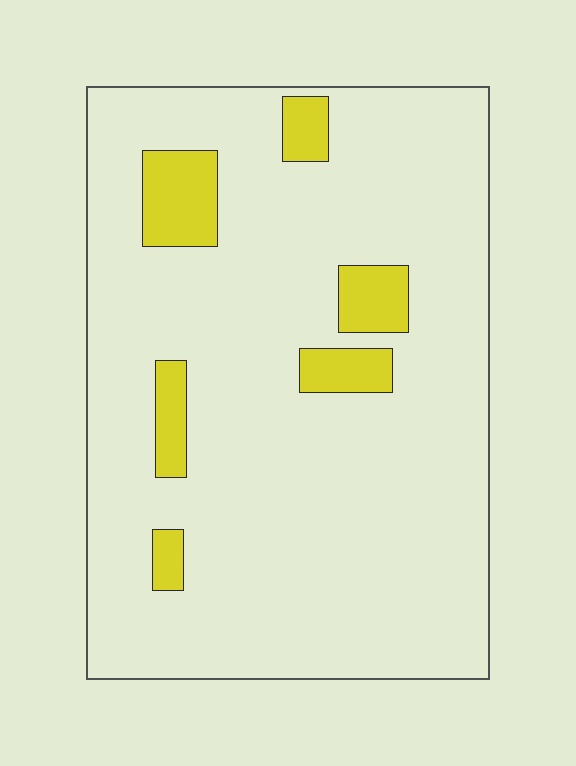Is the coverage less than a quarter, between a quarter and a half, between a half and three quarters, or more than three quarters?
Less than a quarter.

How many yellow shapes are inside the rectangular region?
6.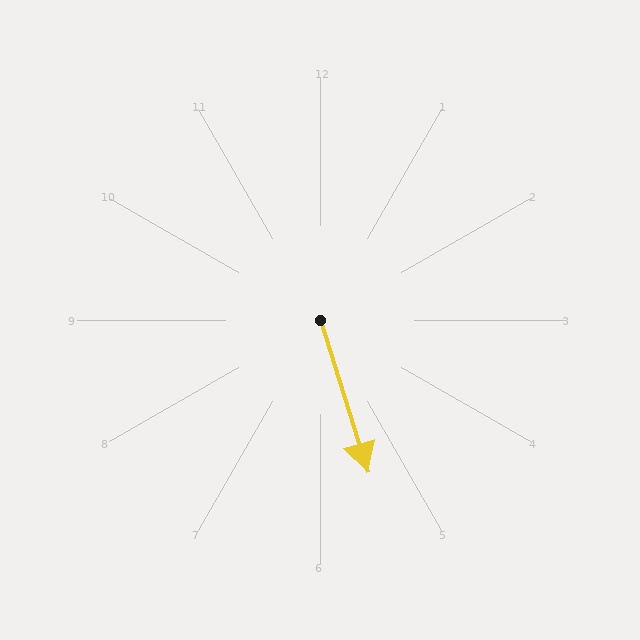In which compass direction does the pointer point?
South.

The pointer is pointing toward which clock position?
Roughly 5 o'clock.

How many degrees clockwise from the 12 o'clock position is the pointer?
Approximately 163 degrees.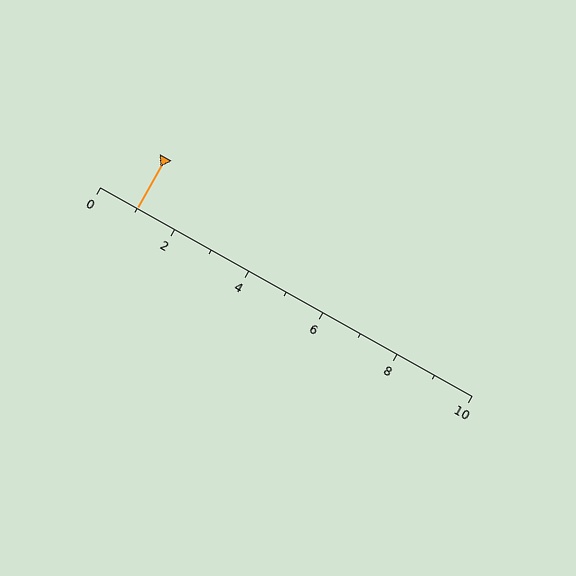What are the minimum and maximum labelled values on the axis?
The axis runs from 0 to 10.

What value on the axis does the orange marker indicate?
The marker indicates approximately 1.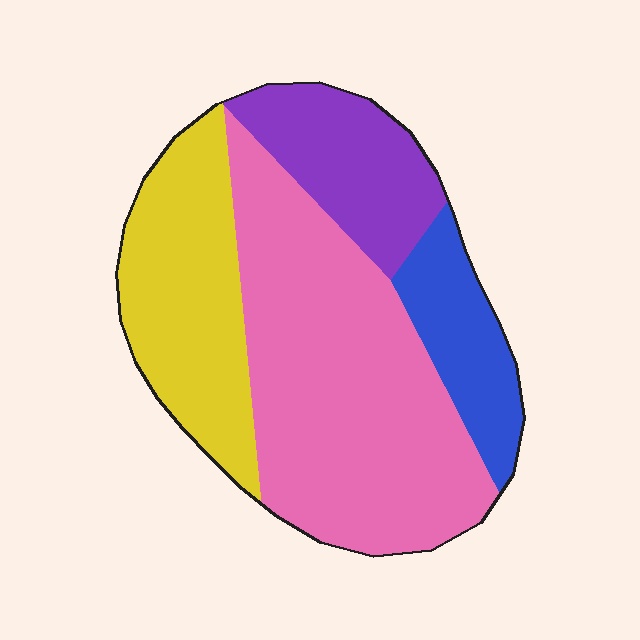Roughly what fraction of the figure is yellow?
Yellow covers roughly 25% of the figure.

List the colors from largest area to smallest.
From largest to smallest: pink, yellow, purple, blue.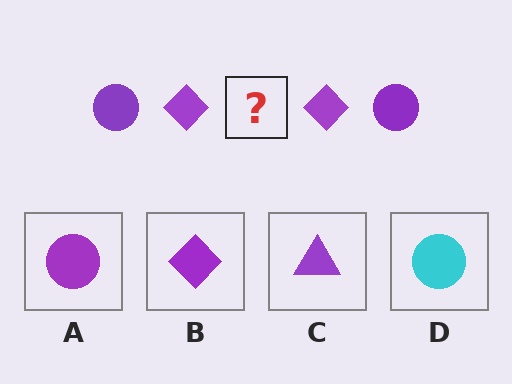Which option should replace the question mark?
Option A.